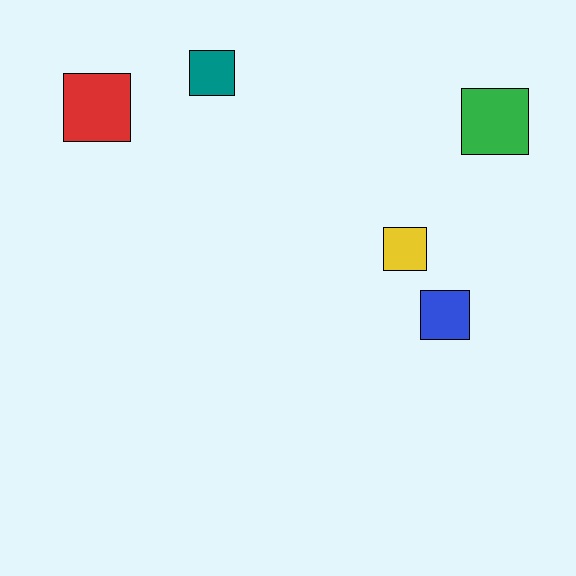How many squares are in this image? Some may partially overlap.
There are 5 squares.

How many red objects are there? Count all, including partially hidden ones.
There is 1 red object.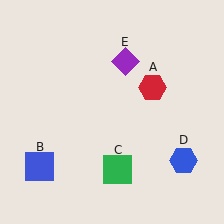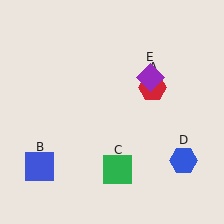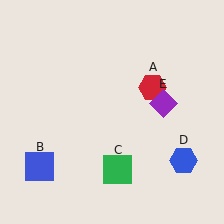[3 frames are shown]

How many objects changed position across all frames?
1 object changed position: purple diamond (object E).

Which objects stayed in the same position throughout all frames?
Red hexagon (object A) and blue square (object B) and green square (object C) and blue hexagon (object D) remained stationary.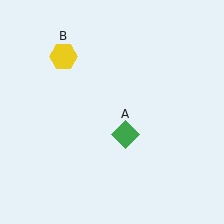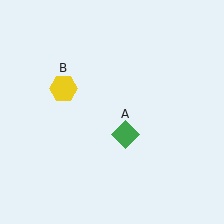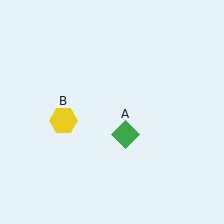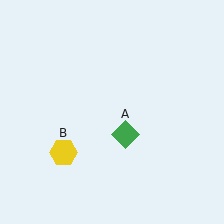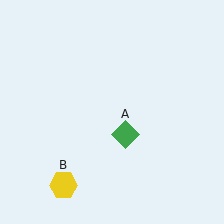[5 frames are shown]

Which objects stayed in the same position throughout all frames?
Green diamond (object A) remained stationary.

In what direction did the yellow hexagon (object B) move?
The yellow hexagon (object B) moved down.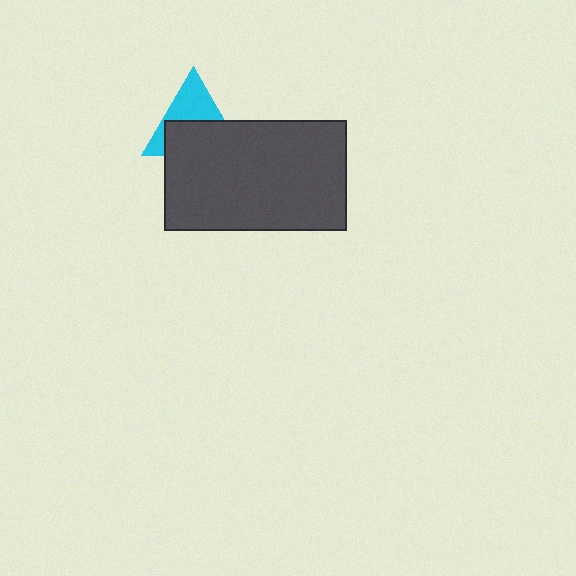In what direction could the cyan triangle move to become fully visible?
The cyan triangle could move up. That would shift it out from behind the dark gray rectangle entirely.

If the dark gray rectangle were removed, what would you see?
You would see the complete cyan triangle.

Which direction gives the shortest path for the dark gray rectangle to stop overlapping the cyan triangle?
Moving down gives the shortest separation.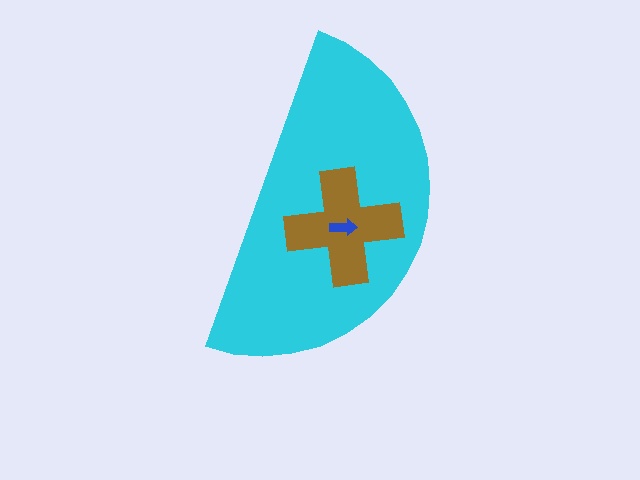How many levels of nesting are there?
3.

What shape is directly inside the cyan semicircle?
The brown cross.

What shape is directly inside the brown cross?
The blue arrow.